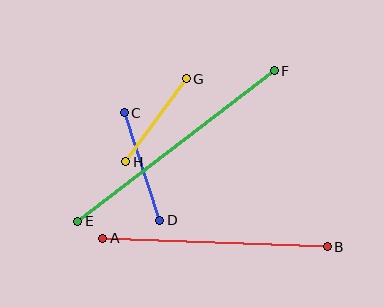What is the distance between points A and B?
The distance is approximately 225 pixels.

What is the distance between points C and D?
The distance is approximately 113 pixels.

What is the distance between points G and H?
The distance is approximately 103 pixels.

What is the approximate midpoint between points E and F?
The midpoint is at approximately (176, 146) pixels.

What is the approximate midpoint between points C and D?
The midpoint is at approximately (142, 166) pixels.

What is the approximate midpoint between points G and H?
The midpoint is at approximately (156, 120) pixels.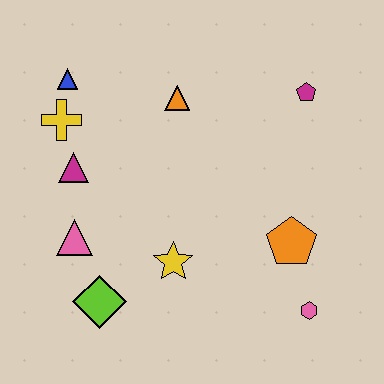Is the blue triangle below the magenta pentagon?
No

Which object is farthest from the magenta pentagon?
The lime diamond is farthest from the magenta pentagon.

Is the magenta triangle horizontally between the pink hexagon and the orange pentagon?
No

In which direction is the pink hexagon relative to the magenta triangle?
The pink hexagon is to the right of the magenta triangle.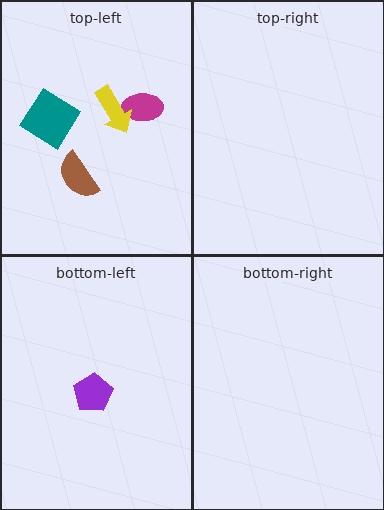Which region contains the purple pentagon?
The bottom-left region.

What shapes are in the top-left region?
The magenta ellipse, the brown semicircle, the yellow arrow, the teal diamond.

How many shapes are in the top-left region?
4.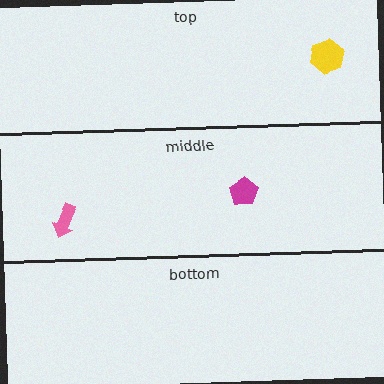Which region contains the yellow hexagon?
The top region.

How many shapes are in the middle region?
2.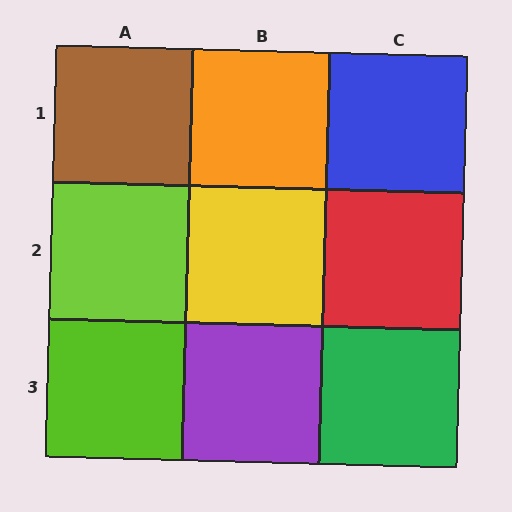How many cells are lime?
2 cells are lime.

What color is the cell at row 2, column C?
Red.